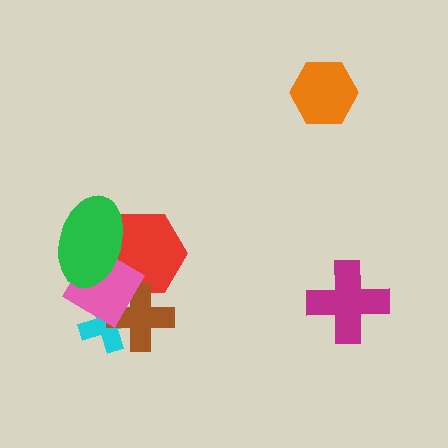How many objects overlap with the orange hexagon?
0 objects overlap with the orange hexagon.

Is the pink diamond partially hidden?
Yes, it is partially covered by another shape.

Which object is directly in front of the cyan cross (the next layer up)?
The brown cross is directly in front of the cyan cross.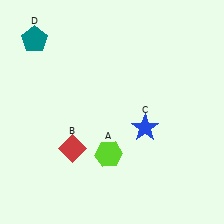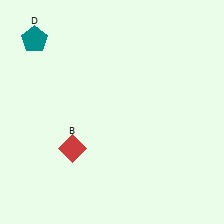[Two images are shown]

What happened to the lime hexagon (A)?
The lime hexagon (A) was removed in Image 2. It was in the bottom-left area of Image 1.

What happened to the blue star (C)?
The blue star (C) was removed in Image 2. It was in the bottom-right area of Image 1.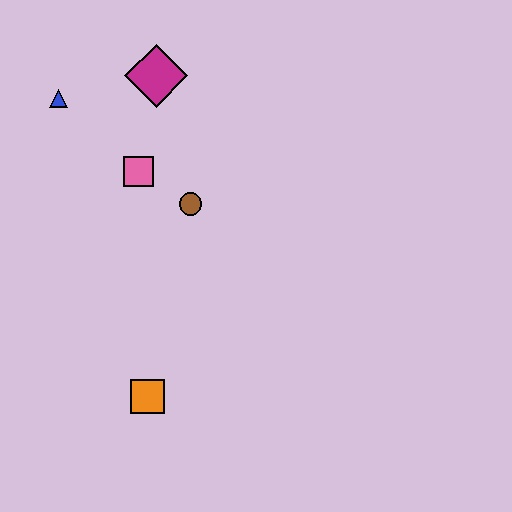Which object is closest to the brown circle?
The pink square is closest to the brown circle.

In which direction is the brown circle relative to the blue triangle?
The brown circle is to the right of the blue triangle.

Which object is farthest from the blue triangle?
The orange square is farthest from the blue triangle.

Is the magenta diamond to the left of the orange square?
No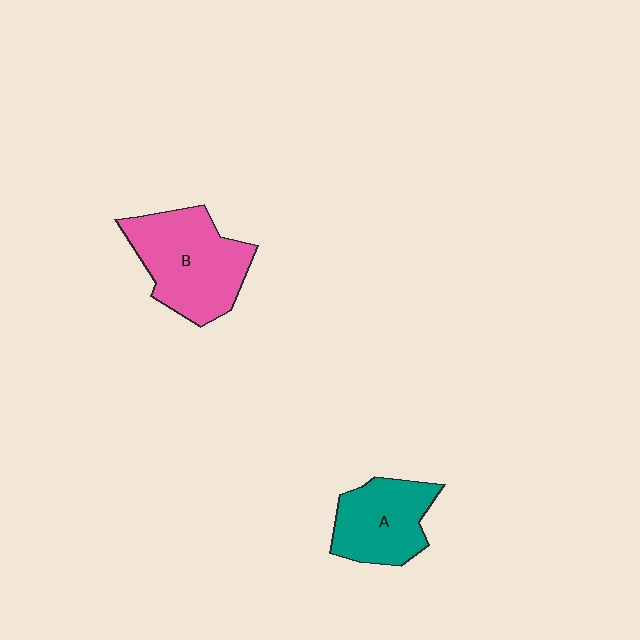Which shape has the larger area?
Shape B (pink).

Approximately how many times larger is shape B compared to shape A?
Approximately 1.4 times.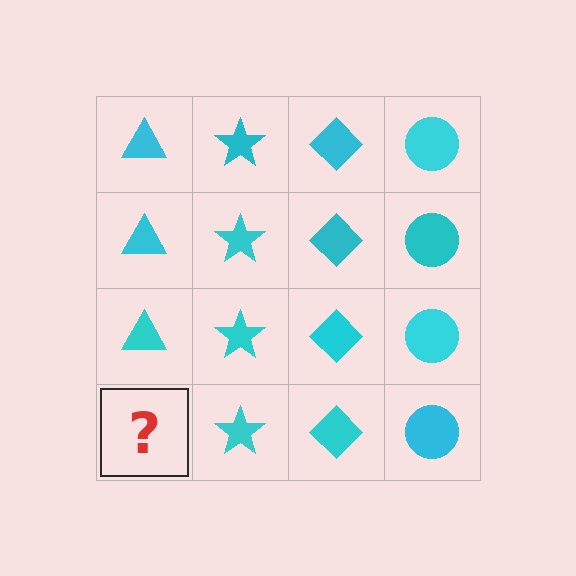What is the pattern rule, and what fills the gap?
The rule is that each column has a consistent shape. The gap should be filled with a cyan triangle.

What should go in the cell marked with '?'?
The missing cell should contain a cyan triangle.